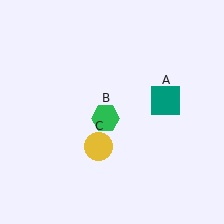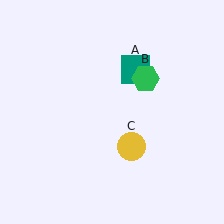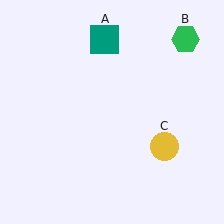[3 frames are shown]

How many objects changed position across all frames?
3 objects changed position: teal square (object A), green hexagon (object B), yellow circle (object C).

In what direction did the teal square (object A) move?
The teal square (object A) moved up and to the left.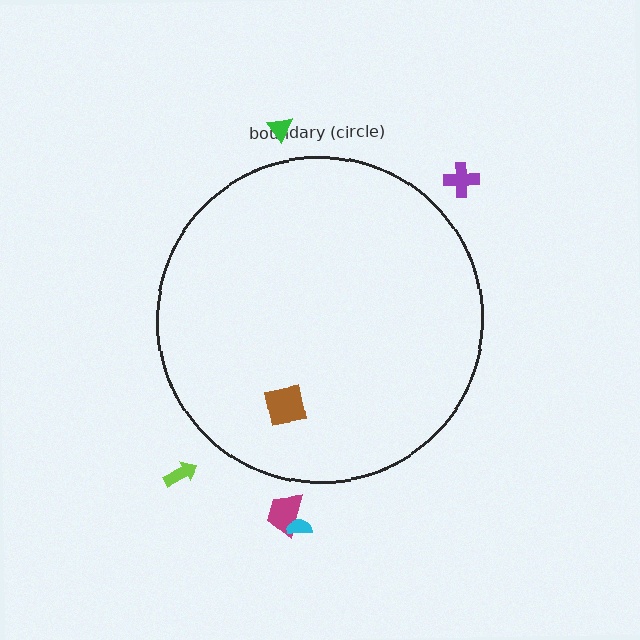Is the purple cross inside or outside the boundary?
Outside.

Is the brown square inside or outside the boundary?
Inside.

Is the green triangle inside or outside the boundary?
Outside.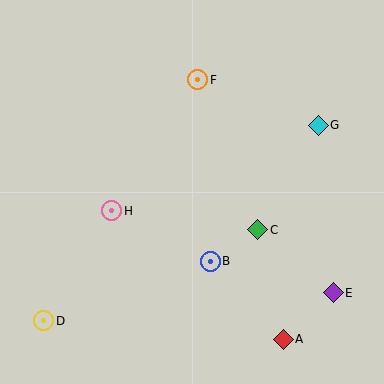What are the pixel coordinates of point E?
Point E is at (333, 293).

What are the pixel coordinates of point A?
Point A is at (283, 339).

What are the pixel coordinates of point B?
Point B is at (210, 261).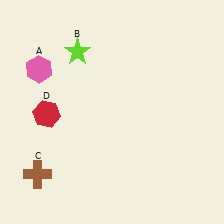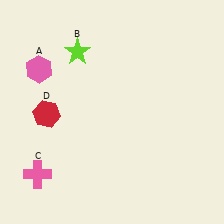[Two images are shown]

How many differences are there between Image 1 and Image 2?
There is 1 difference between the two images.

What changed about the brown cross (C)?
In Image 1, C is brown. In Image 2, it changed to pink.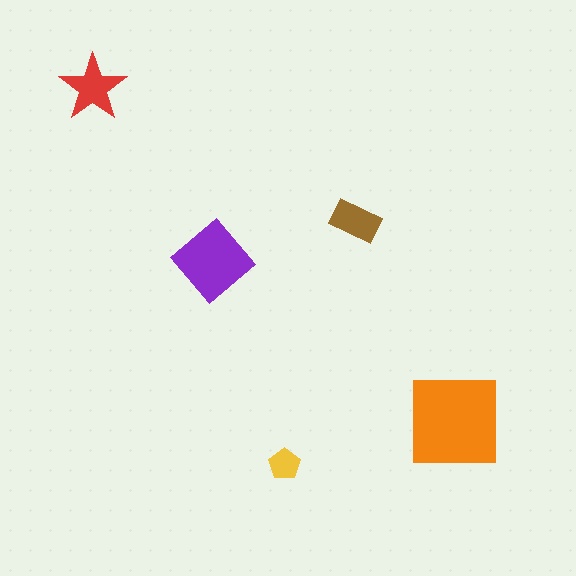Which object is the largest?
The orange square.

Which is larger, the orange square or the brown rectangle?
The orange square.